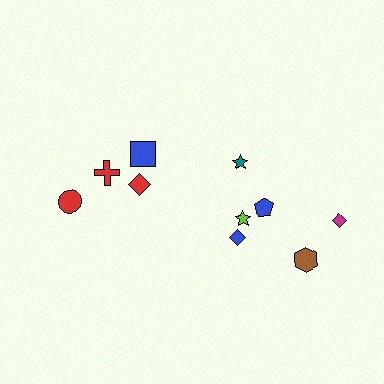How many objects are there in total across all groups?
There are 10 objects.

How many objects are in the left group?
There are 4 objects.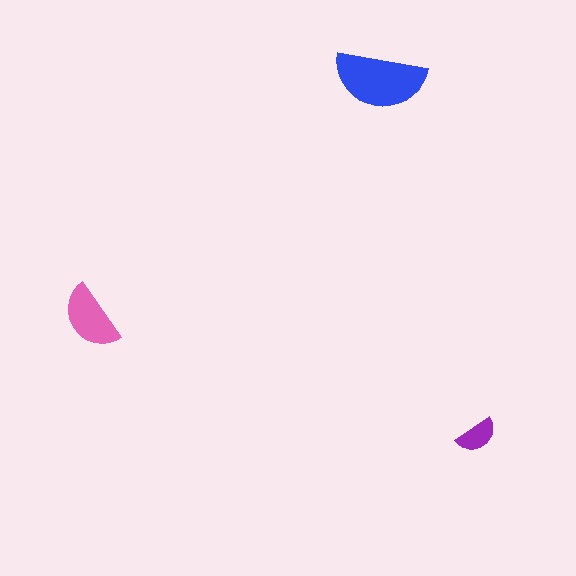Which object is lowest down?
The purple semicircle is bottommost.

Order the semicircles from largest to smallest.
the blue one, the pink one, the purple one.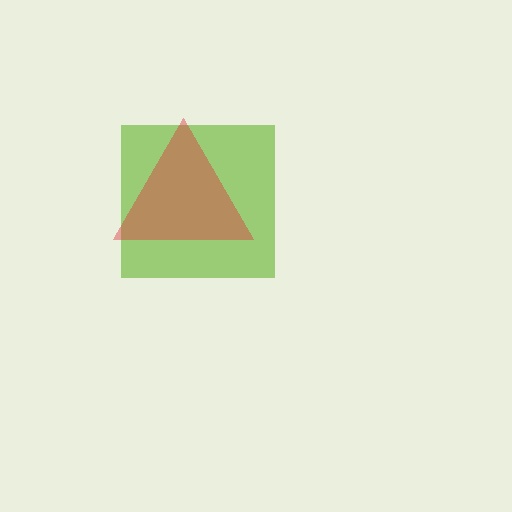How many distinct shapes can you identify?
There are 2 distinct shapes: a lime square, a red triangle.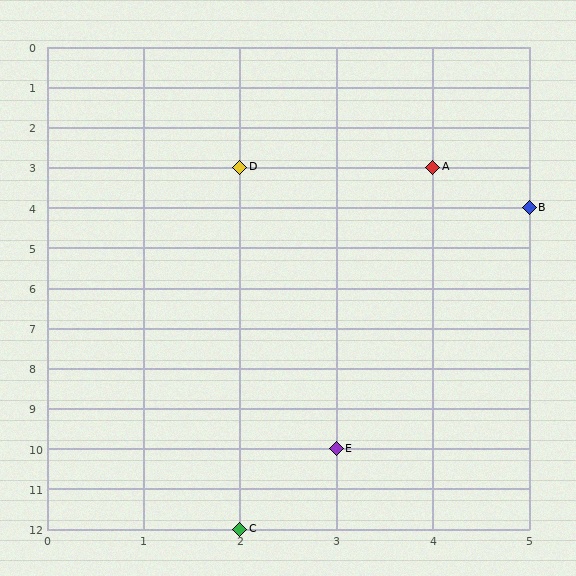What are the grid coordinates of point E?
Point E is at grid coordinates (3, 10).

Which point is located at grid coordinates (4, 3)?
Point A is at (4, 3).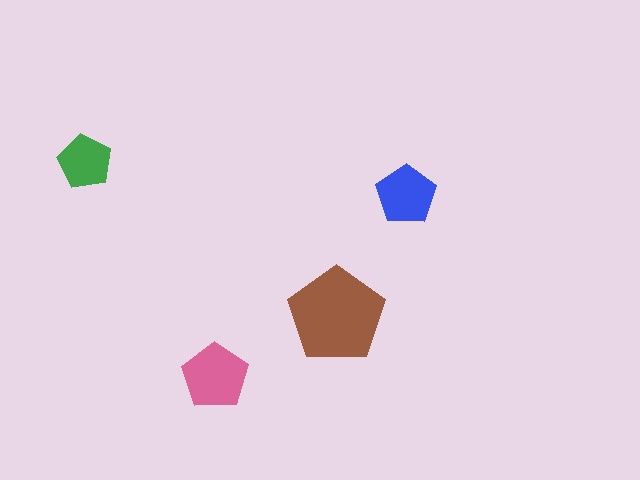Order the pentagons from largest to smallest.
the brown one, the pink one, the blue one, the green one.